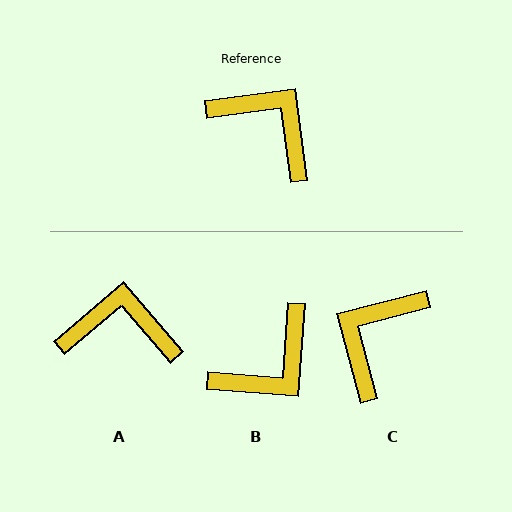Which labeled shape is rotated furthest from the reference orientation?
B, about 102 degrees away.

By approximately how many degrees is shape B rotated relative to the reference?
Approximately 102 degrees clockwise.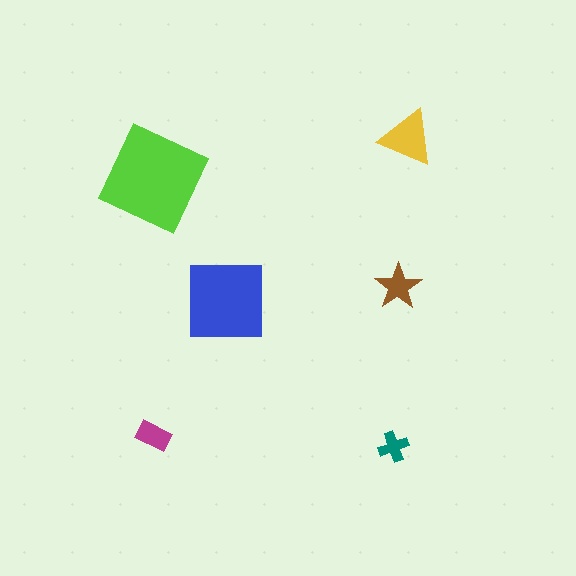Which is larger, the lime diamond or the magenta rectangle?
The lime diamond.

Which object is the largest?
The lime diamond.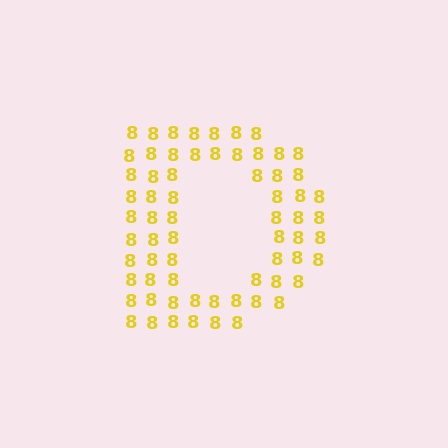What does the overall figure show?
The overall figure shows the letter D.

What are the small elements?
The small elements are digit 8's.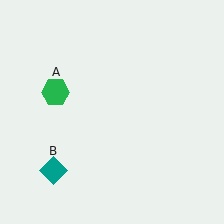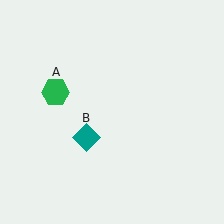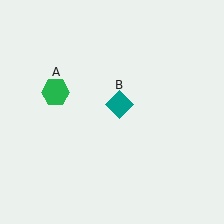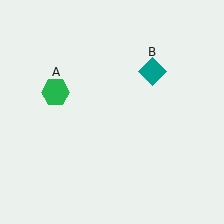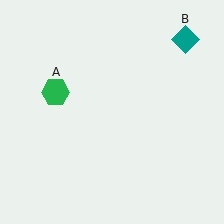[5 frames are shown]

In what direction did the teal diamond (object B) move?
The teal diamond (object B) moved up and to the right.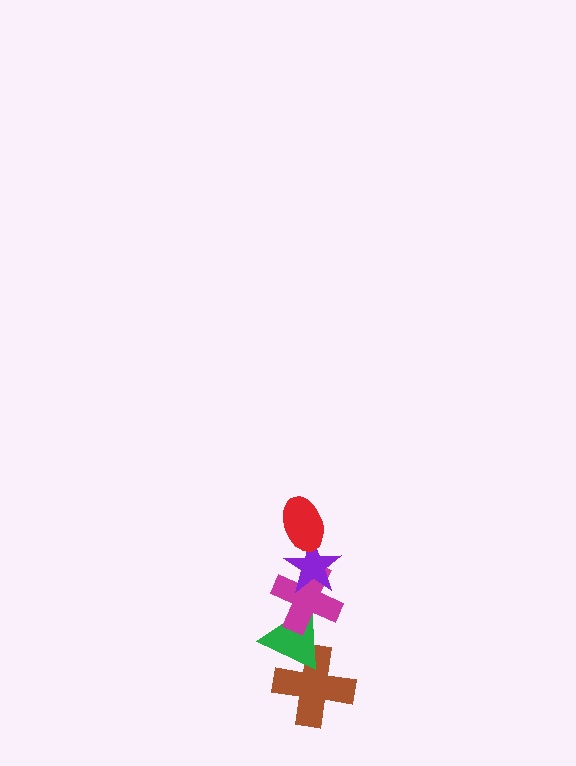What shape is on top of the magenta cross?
The purple star is on top of the magenta cross.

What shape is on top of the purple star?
The red ellipse is on top of the purple star.